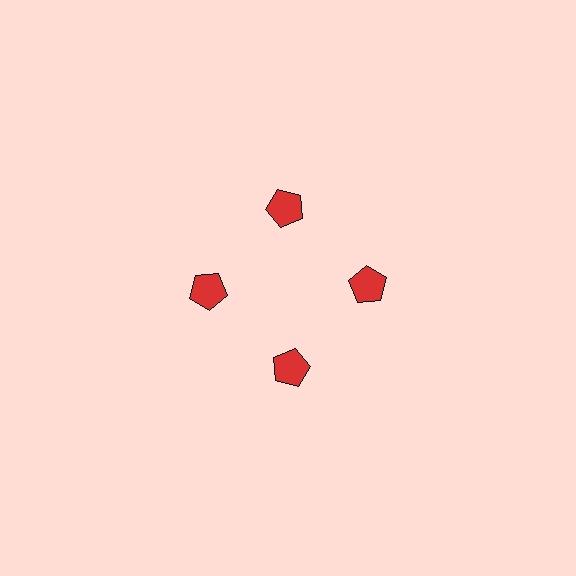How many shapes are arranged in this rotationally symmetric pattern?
There are 4 shapes, arranged in 4 groups of 1.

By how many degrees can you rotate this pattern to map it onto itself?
The pattern maps onto itself every 90 degrees of rotation.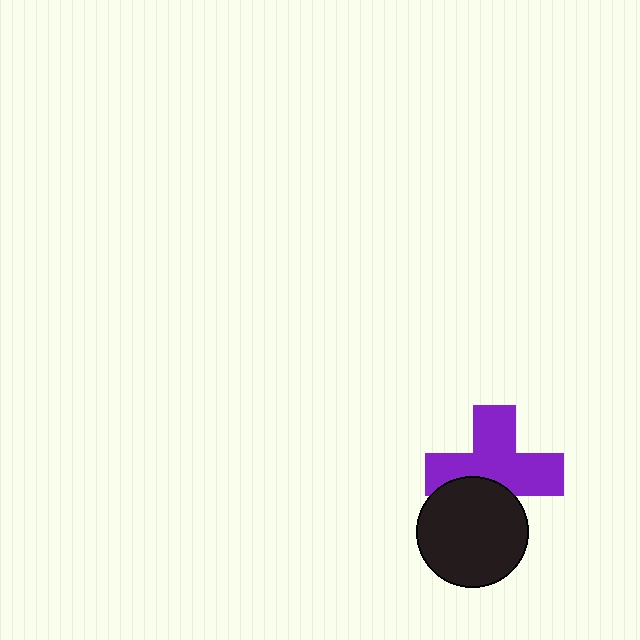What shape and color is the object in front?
The object in front is a black circle.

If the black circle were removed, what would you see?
You would see the complete purple cross.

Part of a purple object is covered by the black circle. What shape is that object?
It is a cross.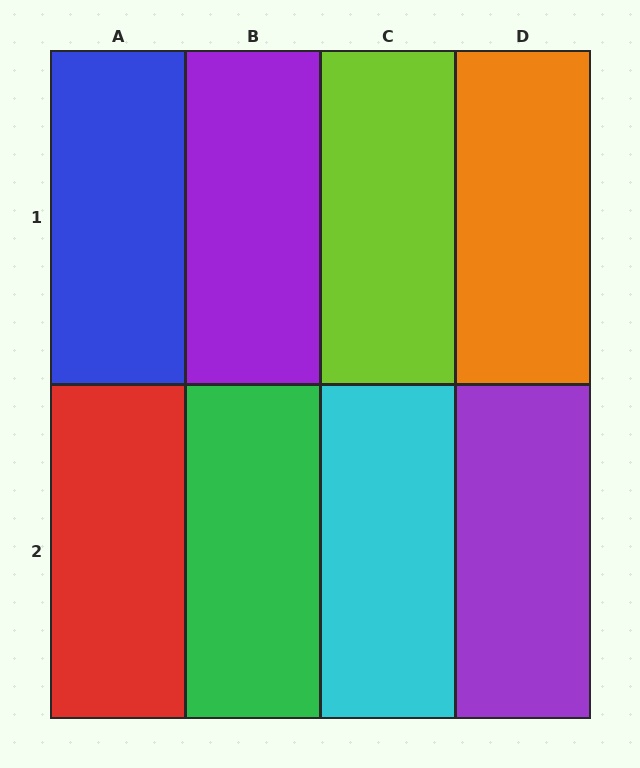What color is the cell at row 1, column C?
Lime.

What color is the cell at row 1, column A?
Blue.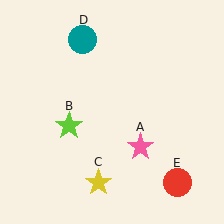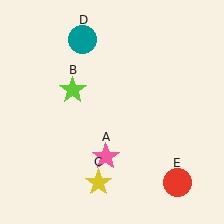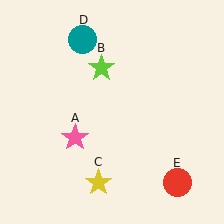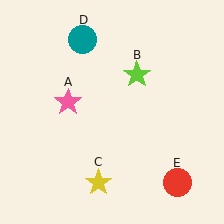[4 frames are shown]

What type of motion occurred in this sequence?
The pink star (object A), lime star (object B) rotated clockwise around the center of the scene.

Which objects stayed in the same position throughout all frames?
Yellow star (object C) and teal circle (object D) and red circle (object E) remained stationary.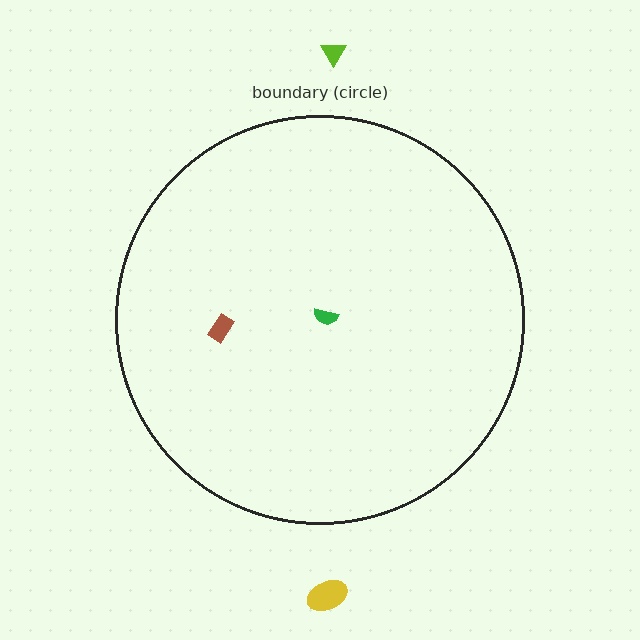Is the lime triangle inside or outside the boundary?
Outside.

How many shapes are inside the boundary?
2 inside, 2 outside.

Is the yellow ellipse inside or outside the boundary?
Outside.